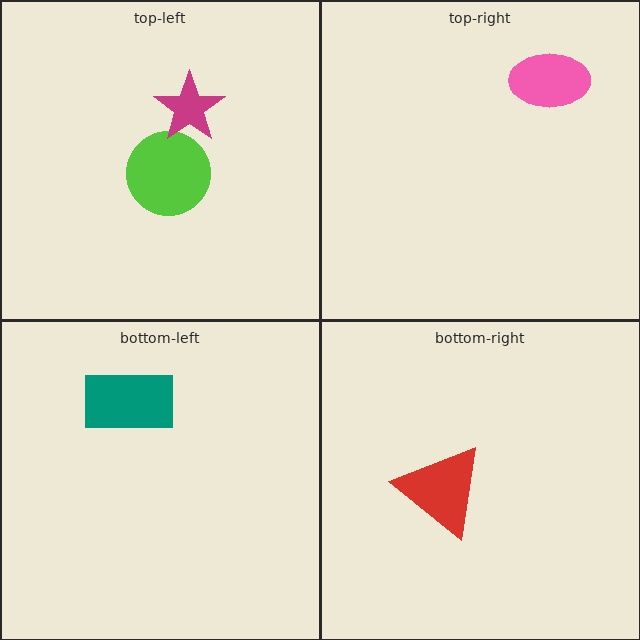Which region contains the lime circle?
The top-left region.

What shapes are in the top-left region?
The lime circle, the magenta star.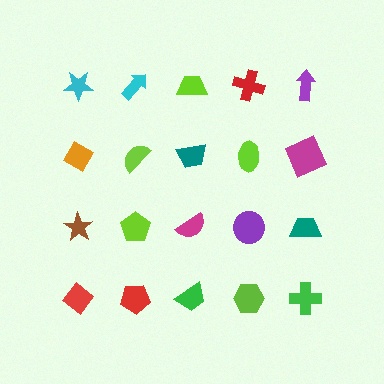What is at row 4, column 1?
A red diamond.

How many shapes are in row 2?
5 shapes.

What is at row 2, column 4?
A lime ellipse.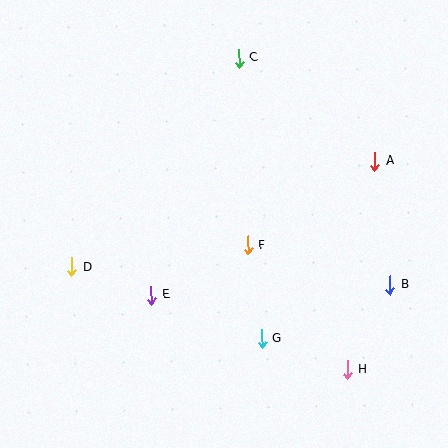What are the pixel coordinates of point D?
Point D is at (71, 267).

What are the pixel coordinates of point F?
Point F is at (248, 245).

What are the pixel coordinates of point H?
Point H is at (347, 370).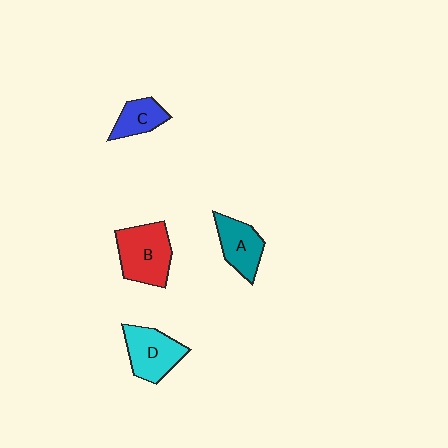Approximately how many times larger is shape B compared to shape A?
Approximately 1.4 times.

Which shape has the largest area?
Shape B (red).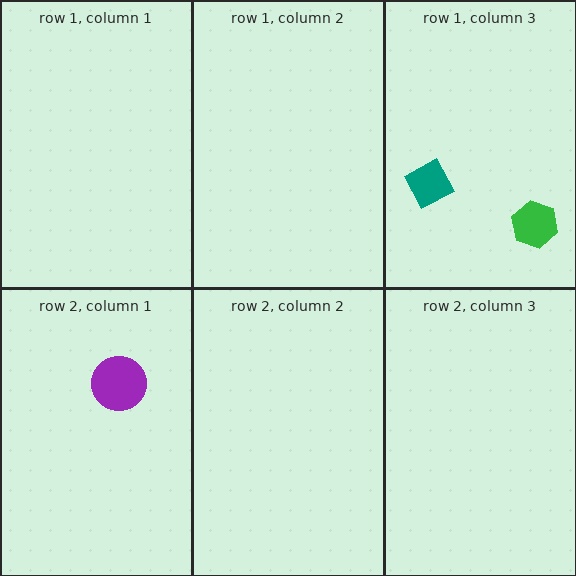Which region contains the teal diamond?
The row 1, column 3 region.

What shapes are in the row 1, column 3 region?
The green hexagon, the teal diamond.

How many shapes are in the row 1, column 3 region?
2.